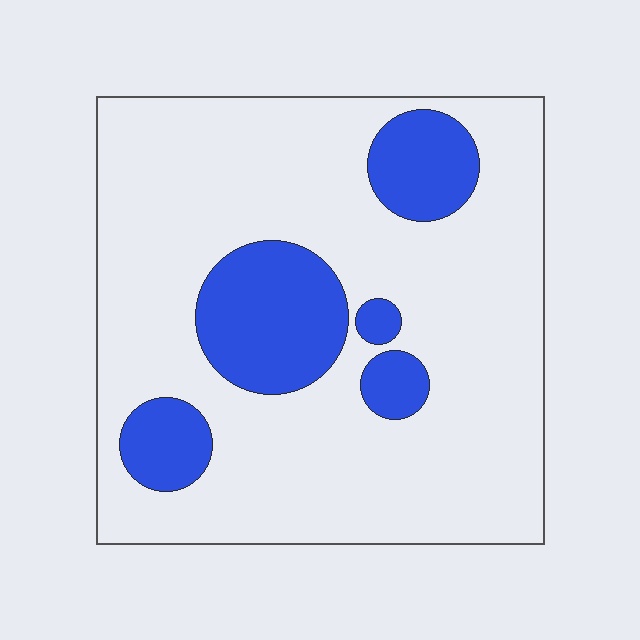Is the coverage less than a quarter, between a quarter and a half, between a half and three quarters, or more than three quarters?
Less than a quarter.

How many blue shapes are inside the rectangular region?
5.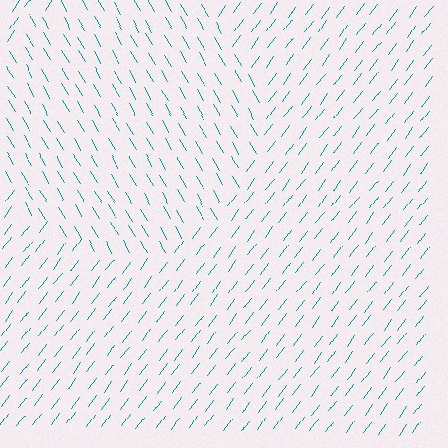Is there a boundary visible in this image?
Yes, there is a texture boundary formed by a change in line orientation.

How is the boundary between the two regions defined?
The boundary is defined purely by a change in line orientation (approximately 67 degrees difference). All lines are the same color and thickness.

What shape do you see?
I see a circle.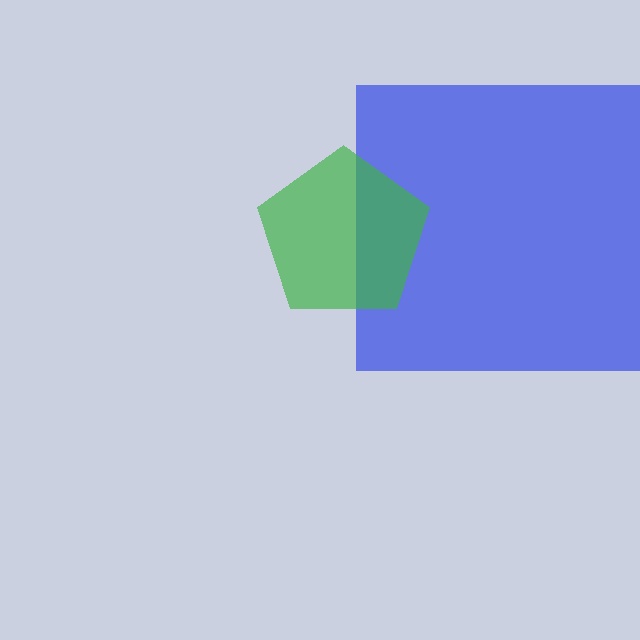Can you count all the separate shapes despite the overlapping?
Yes, there are 2 separate shapes.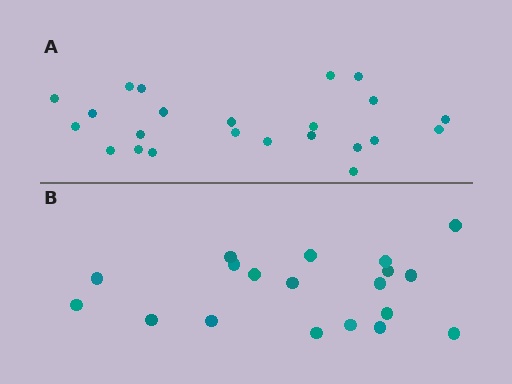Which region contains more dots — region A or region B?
Region A (the top region) has more dots.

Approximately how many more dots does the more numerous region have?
Region A has about 4 more dots than region B.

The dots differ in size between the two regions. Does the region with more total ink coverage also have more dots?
No. Region B has more total ink coverage because its dots are larger, but region A actually contains more individual dots. Total area can be misleading — the number of items is what matters here.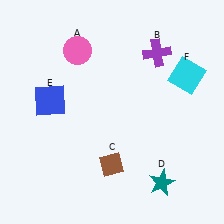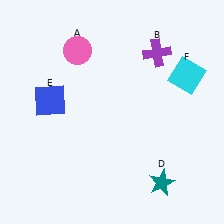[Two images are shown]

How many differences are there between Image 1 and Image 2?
There is 1 difference between the two images.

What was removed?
The brown diamond (C) was removed in Image 2.